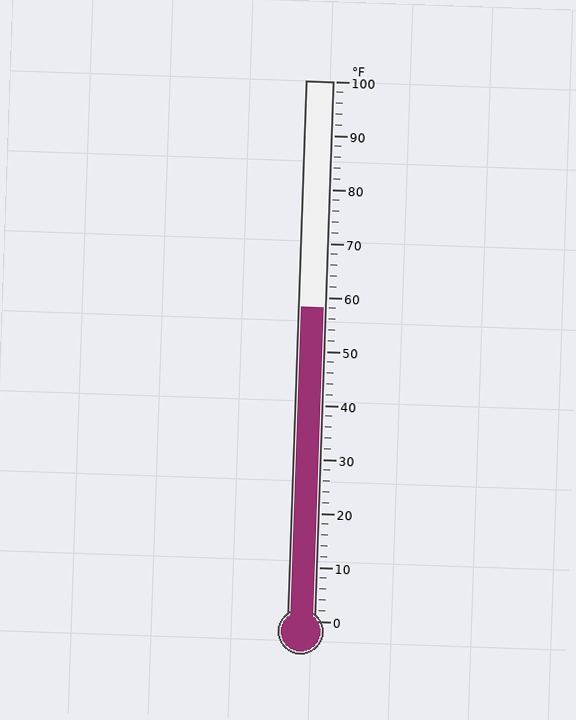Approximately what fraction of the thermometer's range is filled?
The thermometer is filled to approximately 60% of its range.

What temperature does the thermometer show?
The thermometer shows approximately 58°F.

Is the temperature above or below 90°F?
The temperature is below 90°F.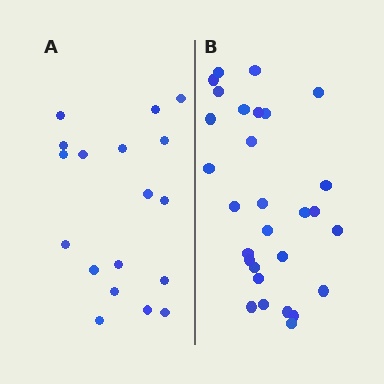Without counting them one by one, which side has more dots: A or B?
Region B (the right region) has more dots.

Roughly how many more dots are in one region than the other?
Region B has roughly 12 or so more dots than region A.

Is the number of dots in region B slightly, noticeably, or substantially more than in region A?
Region B has substantially more. The ratio is roughly 1.6 to 1.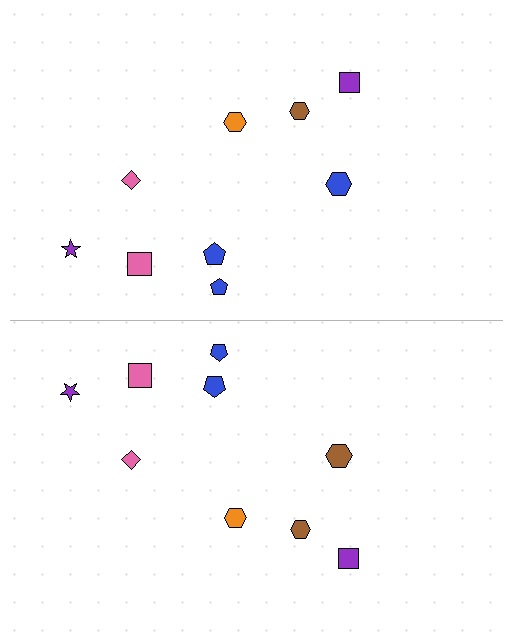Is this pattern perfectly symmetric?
No, the pattern is not perfectly symmetric. The brown hexagon on the bottom side breaks the symmetry — its mirror counterpart is blue.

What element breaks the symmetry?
The brown hexagon on the bottom side breaks the symmetry — its mirror counterpart is blue.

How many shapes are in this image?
There are 18 shapes in this image.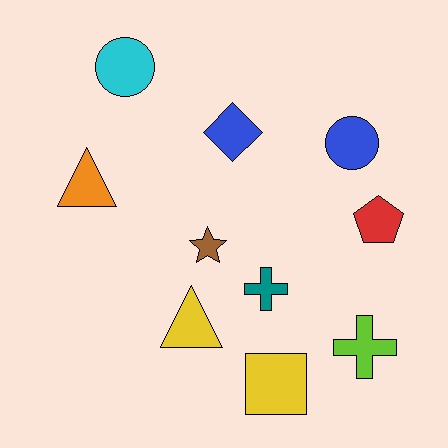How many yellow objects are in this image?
There are 2 yellow objects.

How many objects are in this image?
There are 10 objects.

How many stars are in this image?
There is 1 star.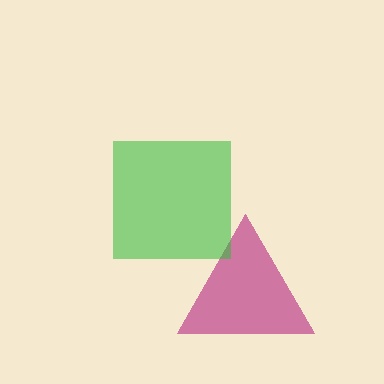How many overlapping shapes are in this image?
There are 2 overlapping shapes in the image.